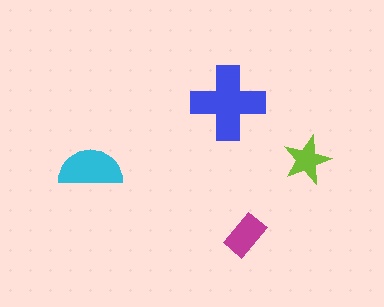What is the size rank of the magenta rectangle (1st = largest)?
3rd.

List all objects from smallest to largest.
The lime star, the magenta rectangle, the cyan semicircle, the blue cross.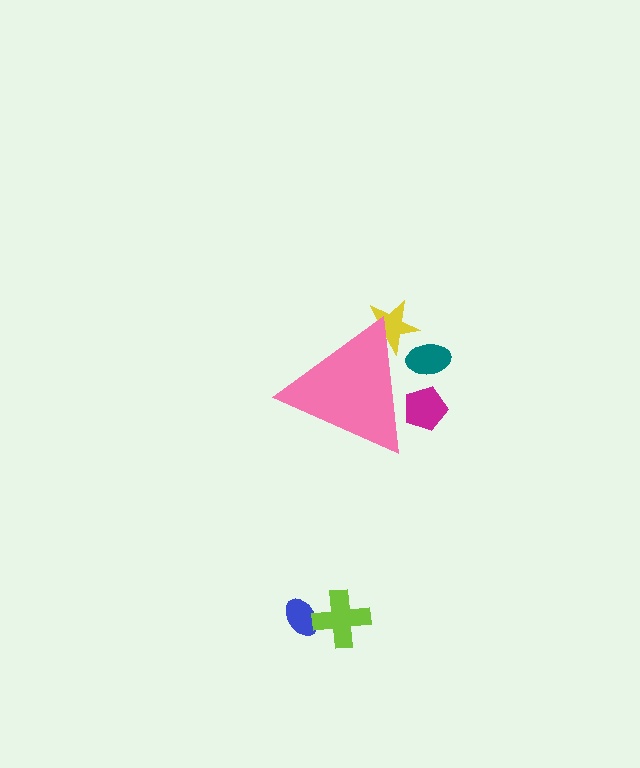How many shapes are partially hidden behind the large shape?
3 shapes are partially hidden.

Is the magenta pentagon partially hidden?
Yes, the magenta pentagon is partially hidden behind the pink triangle.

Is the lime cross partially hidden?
No, the lime cross is fully visible.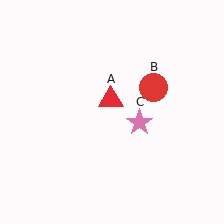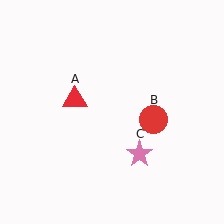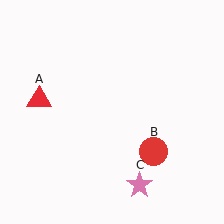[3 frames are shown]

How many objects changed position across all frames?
3 objects changed position: red triangle (object A), red circle (object B), pink star (object C).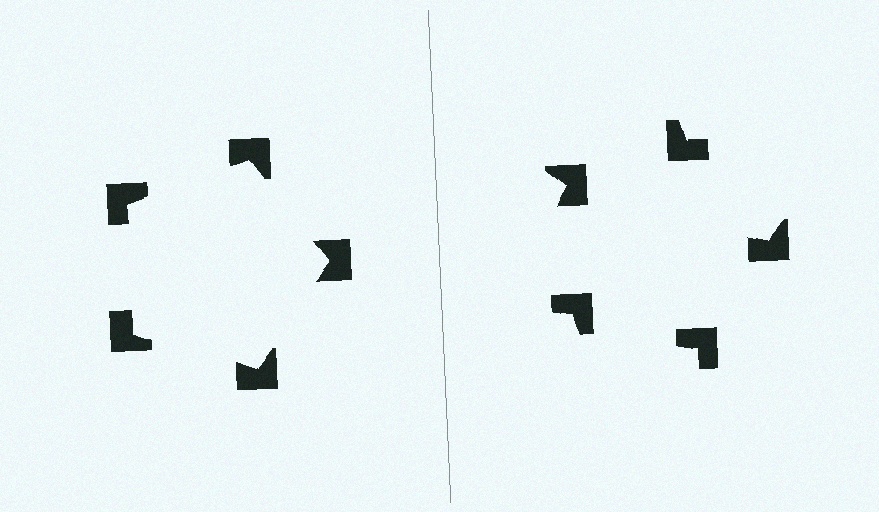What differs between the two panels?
The notched squares are positioned identically on both sides; only the wedge orientations differ. On the left they align to a pentagon; on the right they are misaligned.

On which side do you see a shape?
An illusory pentagon appears on the left side. On the right side the wedge cuts are rotated, so no coherent shape forms.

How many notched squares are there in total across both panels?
10 — 5 on each side.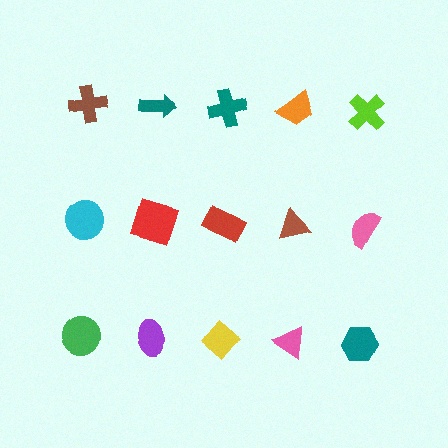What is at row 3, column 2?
A purple ellipse.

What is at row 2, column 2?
A red square.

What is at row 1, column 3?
A teal cross.